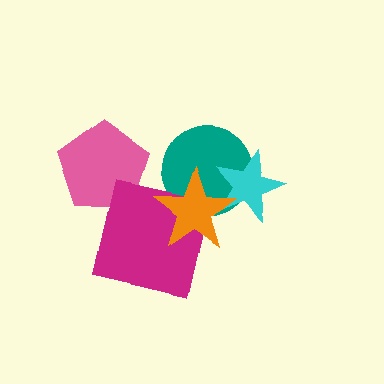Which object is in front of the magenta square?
The orange star is in front of the magenta square.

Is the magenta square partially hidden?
Yes, it is partially covered by another shape.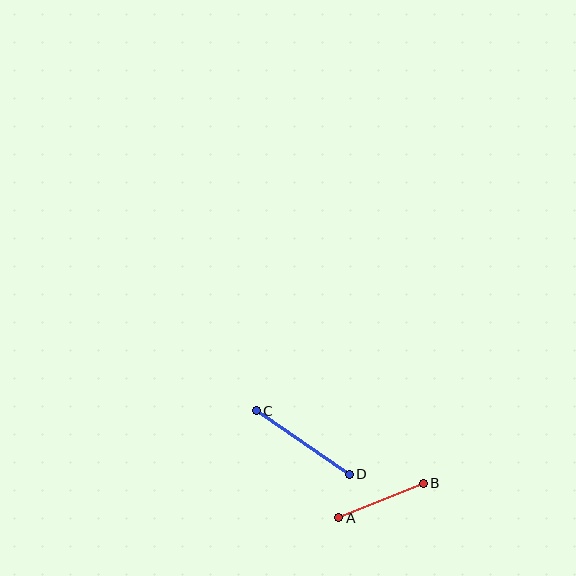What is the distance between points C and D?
The distance is approximately 113 pixels.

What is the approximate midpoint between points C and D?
The midpoint is at approximately (303, 442) pixels.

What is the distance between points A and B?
The distance is approximately 91 pixels.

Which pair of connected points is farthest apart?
Points C and D are farthest apart.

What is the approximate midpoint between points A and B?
The midpoint is at approximately (381, 501) pixels.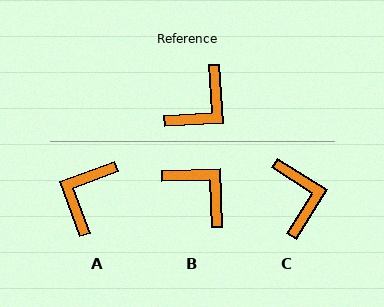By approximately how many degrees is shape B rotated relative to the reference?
Approximately 88 degrees counter-clockwise.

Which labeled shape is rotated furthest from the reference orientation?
A, about 163 degrees away.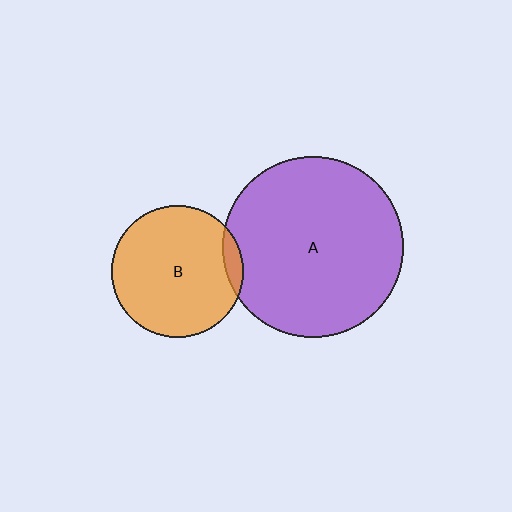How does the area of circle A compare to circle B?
Approximately 1.9 times.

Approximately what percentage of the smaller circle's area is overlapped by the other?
Approximately 5%.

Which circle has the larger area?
Circle A (purple).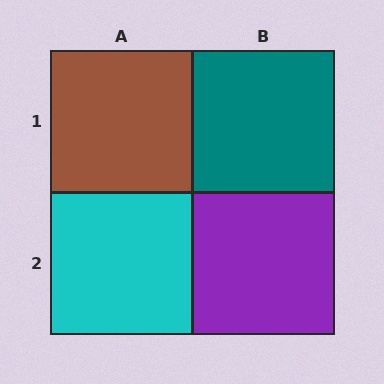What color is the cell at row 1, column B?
Teal.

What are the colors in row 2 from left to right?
Cyan, purple.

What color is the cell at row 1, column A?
Brown.